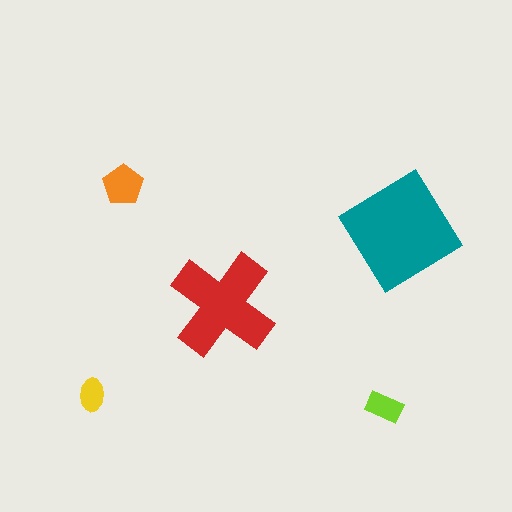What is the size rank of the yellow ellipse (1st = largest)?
5th.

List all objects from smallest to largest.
The yellow ellipse, the lime rectangle, the orange pentagon, the red cross, the teal diamond.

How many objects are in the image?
There are 5 objects in the image.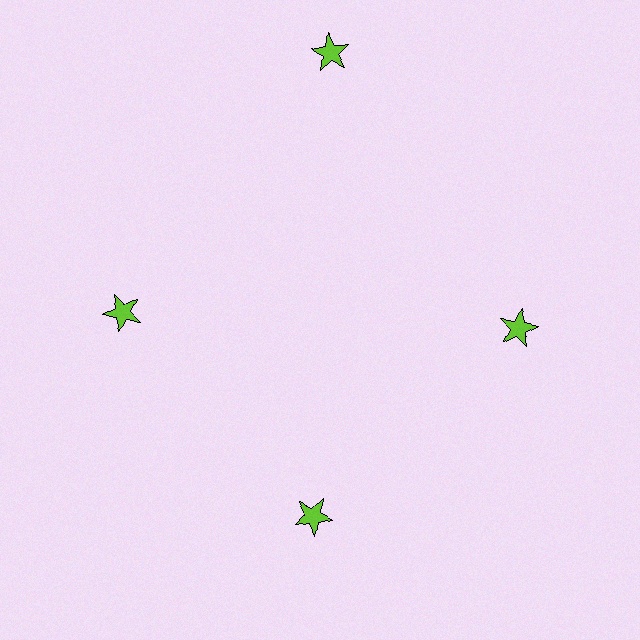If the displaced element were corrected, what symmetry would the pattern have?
It would have 4-fold rotational symmetry — the pattern would map onto itself every 90 degrees.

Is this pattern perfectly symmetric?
No. The 4 lime stars are arranged in a ring, but one element near the 12 o'clock position is pushed outward from the center, breaking the 4-fold rotational symmetry.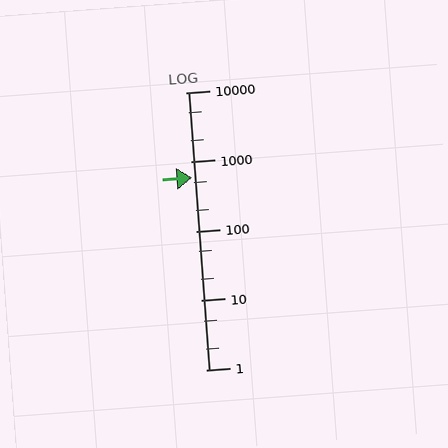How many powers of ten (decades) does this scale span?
The scale spans 4 decades, from 1 to 10000.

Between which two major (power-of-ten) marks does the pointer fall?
The pointer is between 100 and 1000.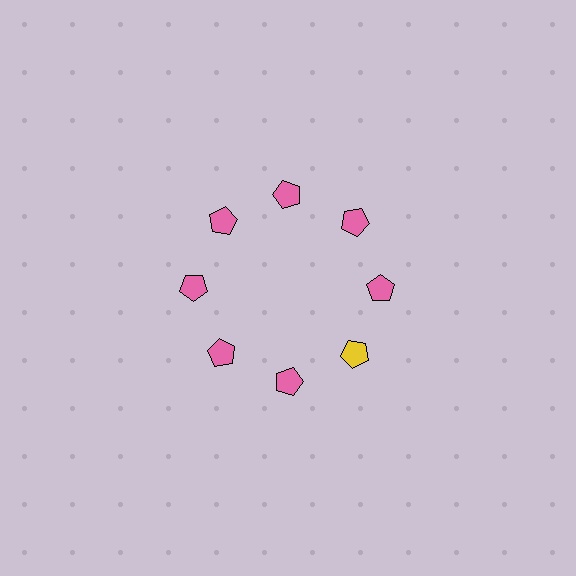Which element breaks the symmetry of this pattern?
The yellow pentagon at roughly the 4 o'clock position breaks the symmetry. All other shapes are pink pentagons.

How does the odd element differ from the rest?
It has a different color: yellow instead of pink.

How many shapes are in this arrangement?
There are 8 shapes arranged in a ring pattern.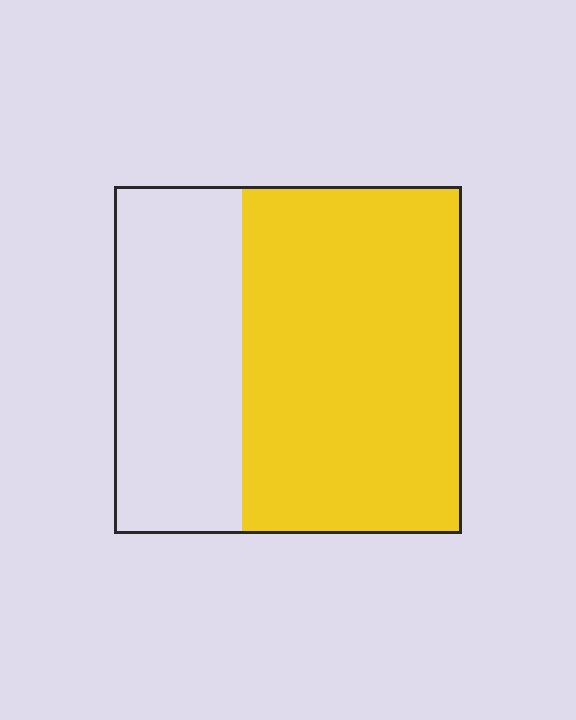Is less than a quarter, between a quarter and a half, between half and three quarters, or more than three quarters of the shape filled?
Between half and three quarters.